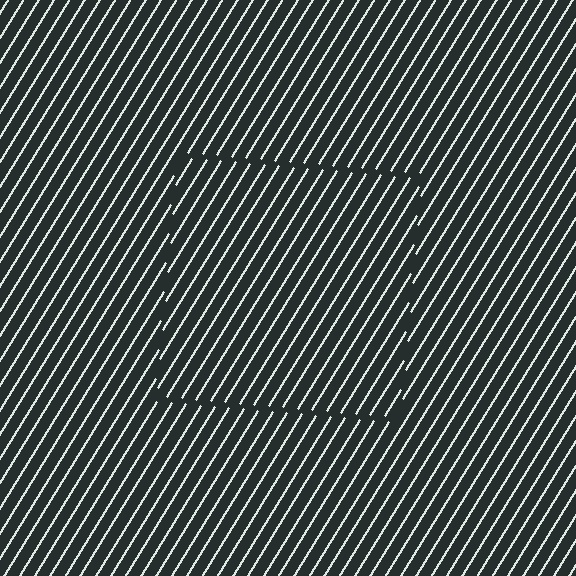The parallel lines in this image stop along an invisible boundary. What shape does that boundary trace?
An illusory square. The interior of the shape contains the same grating, shifted by half a period — the contour is defined by the phase discontinuity where line-ends from the inner and outer gratings abut.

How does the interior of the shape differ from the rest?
The interior of the shape contains the same grating, shifted by half a period — the contour is defined by the phase discontinuity where line-ends from the inner and outer gratings abut.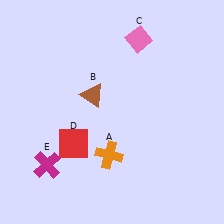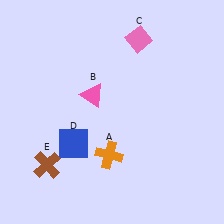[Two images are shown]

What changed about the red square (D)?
In Image 1, D is red. In Image 2, it changed to blue.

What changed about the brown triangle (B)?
In Image 1, B is brown. In Image 2, it changed to pink.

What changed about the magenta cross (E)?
In Image 1, E is magenta. In Image 2, it changed to brown.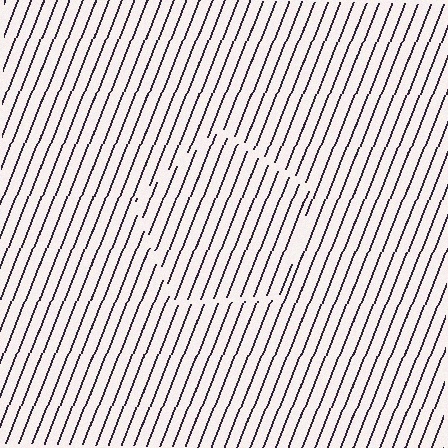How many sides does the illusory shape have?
5 sides — the line-ends trace a pentagon.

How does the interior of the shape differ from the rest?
The interior of the shape contains the same grating, shifted by half a period — the contour is defined by the phase discontinuity where line-ends from the inner and outer gratings abut.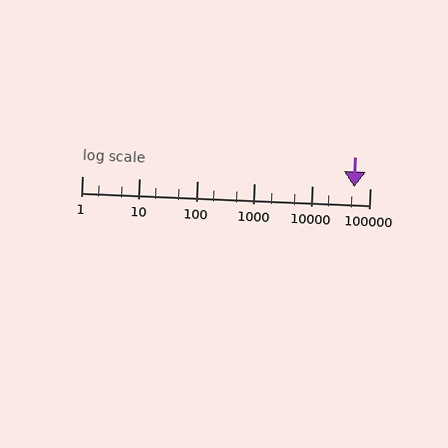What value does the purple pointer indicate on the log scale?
The pointer indicates approximately 53000.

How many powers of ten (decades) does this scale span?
The scale spans 5 decades, from 1 to 100000.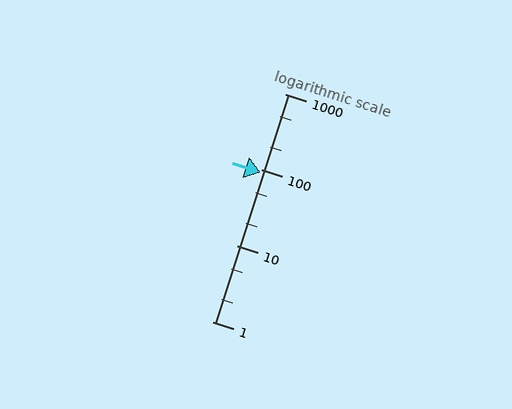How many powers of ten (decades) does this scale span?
The scale spans 3 decades, from 1 to 1000.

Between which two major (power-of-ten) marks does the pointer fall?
The pointer is between 10 and 100.